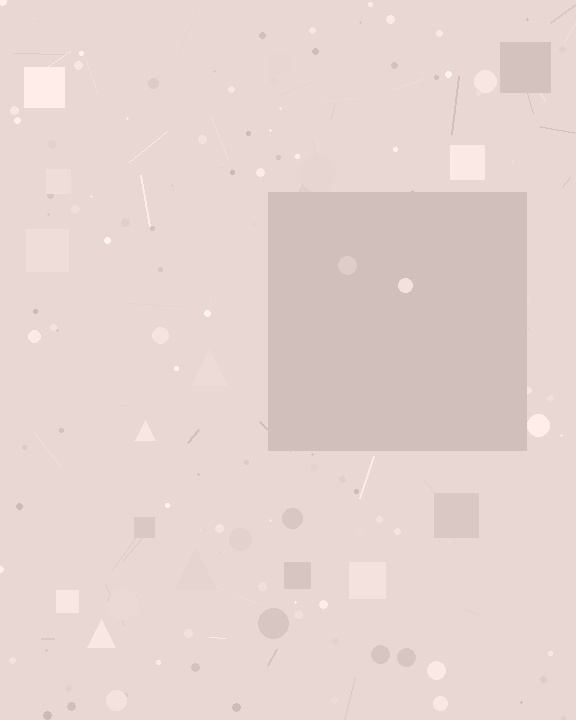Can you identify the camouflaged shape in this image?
The camouflaged shape is a square.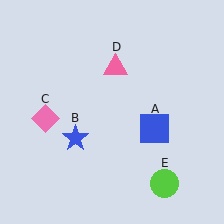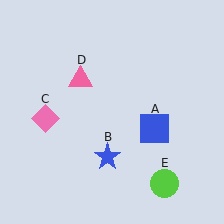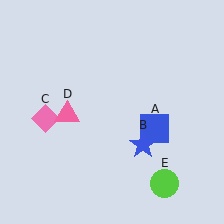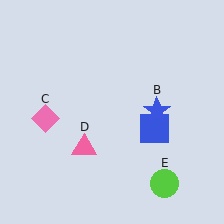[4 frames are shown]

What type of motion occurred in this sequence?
The blue star (object B), pink triangle (object D) rotated counterclockwise around the center of the scene.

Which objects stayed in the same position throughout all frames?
Blue square (object A) and pink diamond (object C) and lime circle (object E) remained stationary.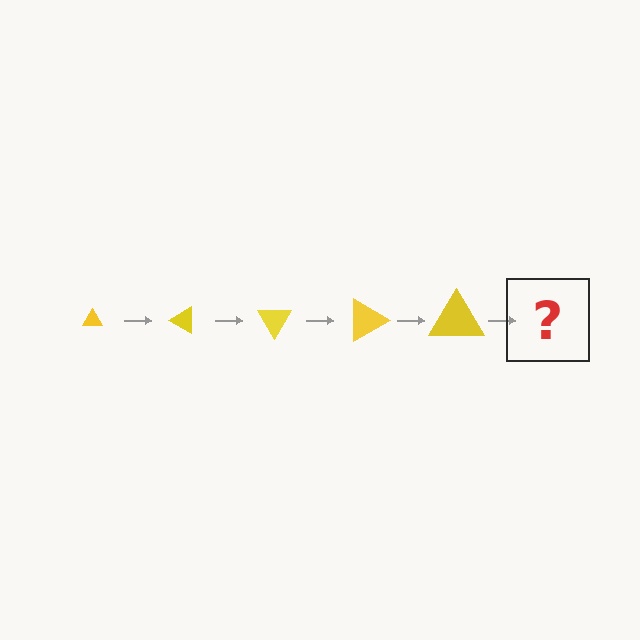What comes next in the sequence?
The next element should be a triangle, larger than the previous one and rotated 150 degrees from the start.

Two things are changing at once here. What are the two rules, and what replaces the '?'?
The two rules are that the triangle grows larger each step and it rotates 30 degrees each step. The '?' should be a triangle, larger than the previous one and rotated 150 degrees from the start.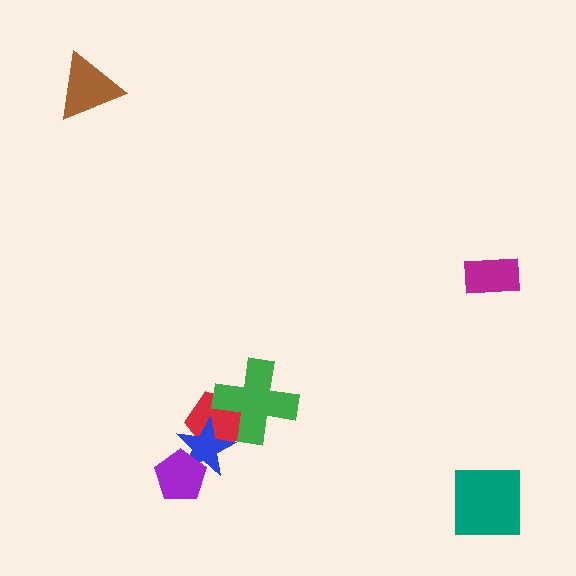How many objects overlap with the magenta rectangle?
0 objects overlap with the magenta rectangle.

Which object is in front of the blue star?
The purple pentagon is in front of the blue star.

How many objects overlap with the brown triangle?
0 objects overlap with the brown triangle.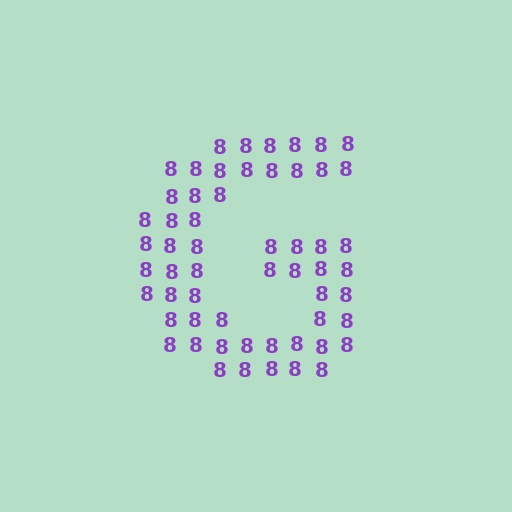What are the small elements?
The small elements are digit 8's.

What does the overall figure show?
The overall figure shows the letter G.